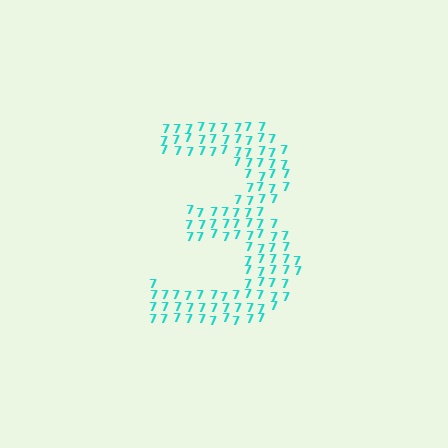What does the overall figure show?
The overall figure shows the digit 3.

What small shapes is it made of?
It is made of small digit 7's.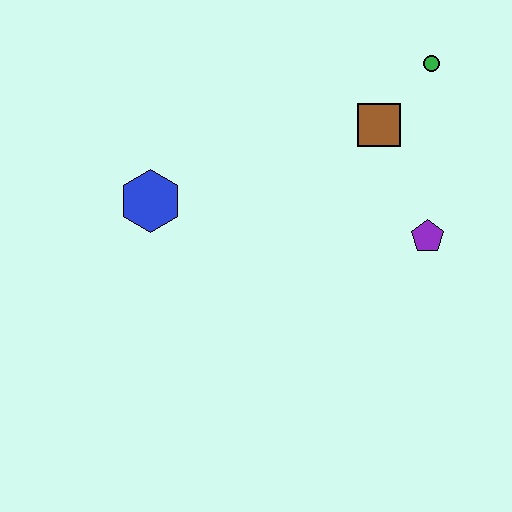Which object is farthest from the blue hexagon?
The green circle is farthest from the blue hexagon.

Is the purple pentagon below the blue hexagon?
Yes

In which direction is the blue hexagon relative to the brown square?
The blue hexagon is to the left of the brown square.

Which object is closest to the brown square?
The green circle is closest to the brown square.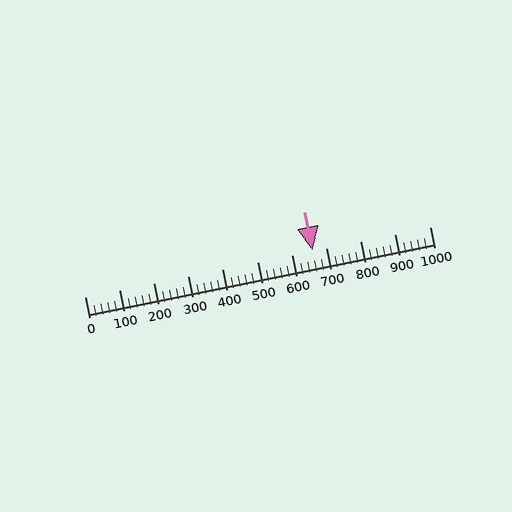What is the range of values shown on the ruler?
The ruler shows values from 0 to 1000.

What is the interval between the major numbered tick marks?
The major tick marks are spaced 100 units apart.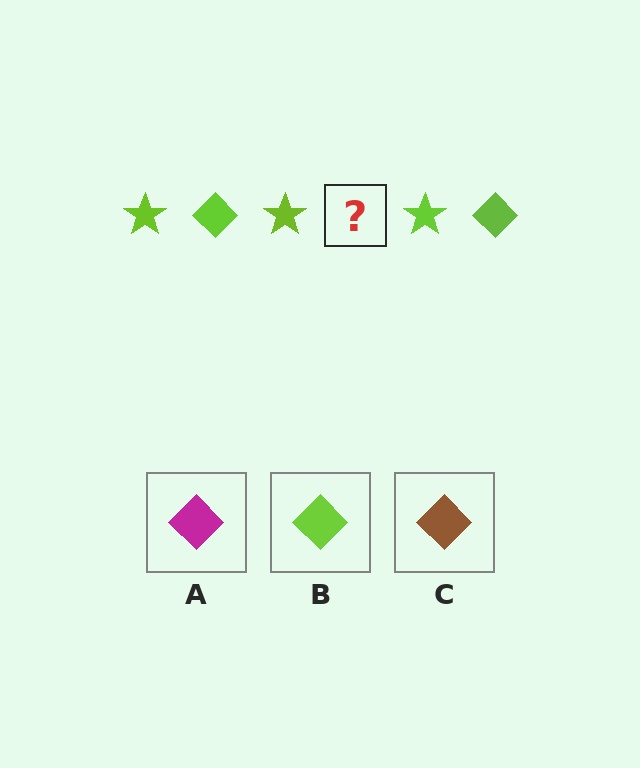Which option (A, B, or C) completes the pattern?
B.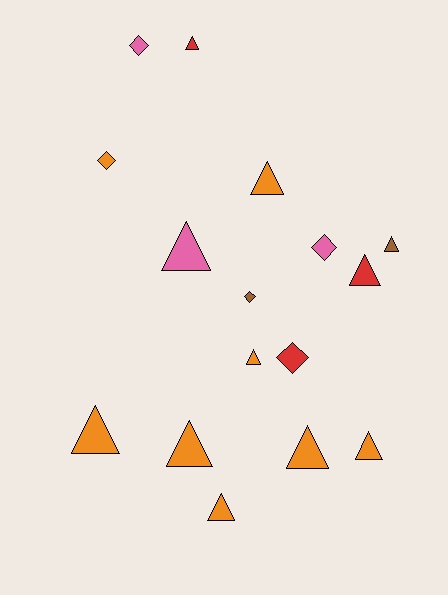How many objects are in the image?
There are 16 objects.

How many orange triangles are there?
There are 7 orange triangles.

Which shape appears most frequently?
Triangle, with 11 objects.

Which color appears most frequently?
Orange, with 8 objects.